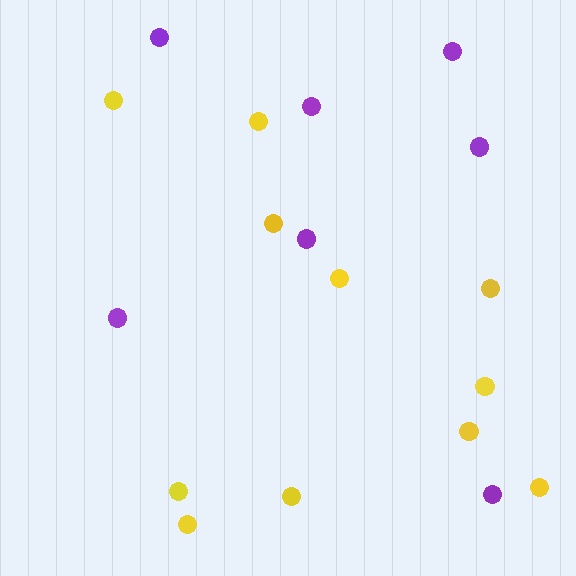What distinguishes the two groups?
There are 2 groups: one group of purple circles (7) and one group of yellow circles (11).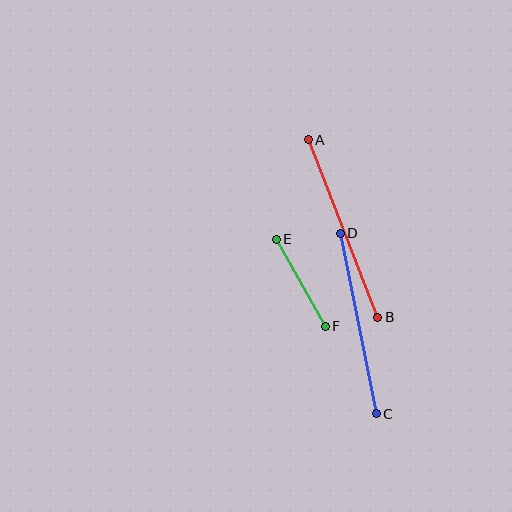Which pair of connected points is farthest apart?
Points A and B are farthest apart.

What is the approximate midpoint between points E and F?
The midpoint is at approximately (301, 283) pixels.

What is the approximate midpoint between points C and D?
The midpoint is at approximately (358, 323) pixels.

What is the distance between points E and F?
The distance is approximately 100 pixels.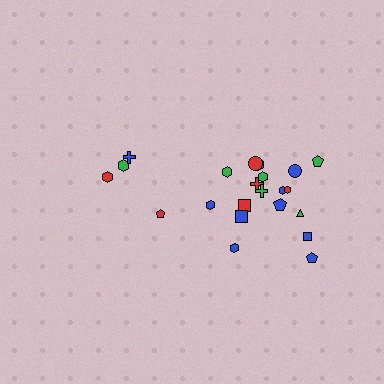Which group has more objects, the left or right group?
The right group.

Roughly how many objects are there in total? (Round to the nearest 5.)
Roughly 20 objects in total.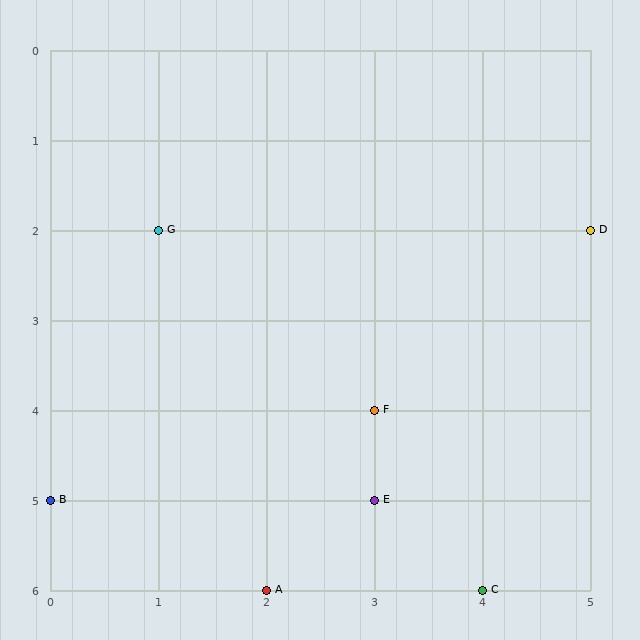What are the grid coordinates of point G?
Point G is at grid coordinates (1, 2).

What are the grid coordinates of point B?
Point B is at grid coordinates (0, 5).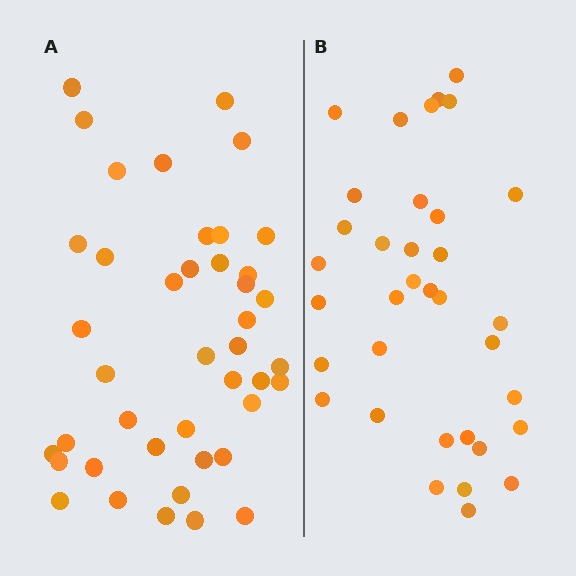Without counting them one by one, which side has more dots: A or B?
Region A (the left region) has more dots.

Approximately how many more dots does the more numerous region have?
Region A has roughly 8 or so more dots than region B.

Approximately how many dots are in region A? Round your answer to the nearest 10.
About 40 dots. (The exact count is 42, which rounds to 40.)